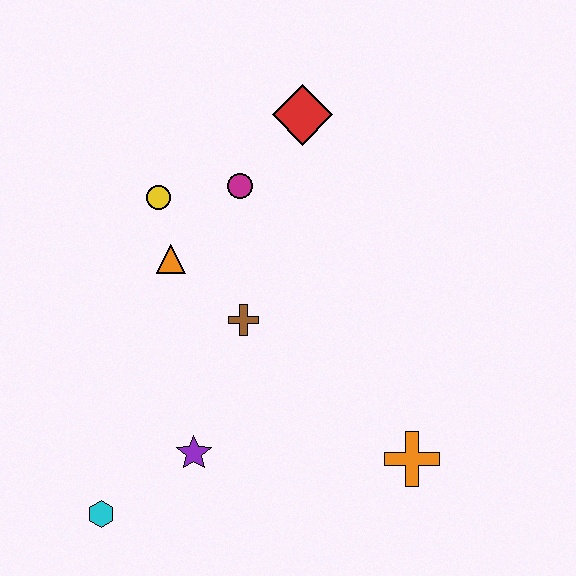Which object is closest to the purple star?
The cyan hexagon is closest to the purple star.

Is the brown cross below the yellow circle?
Yes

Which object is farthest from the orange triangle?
The orange cross is farthest from the orange triangle.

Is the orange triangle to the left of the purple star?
Yes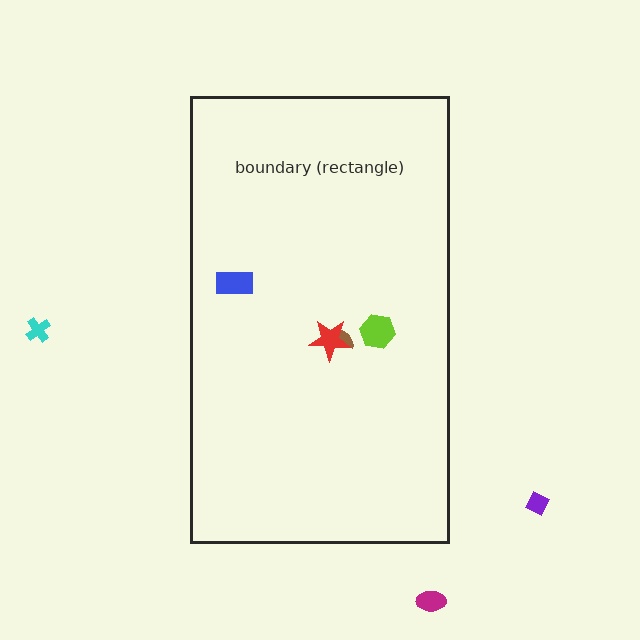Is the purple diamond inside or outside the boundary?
Outside.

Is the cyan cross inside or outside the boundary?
Outside.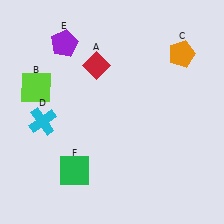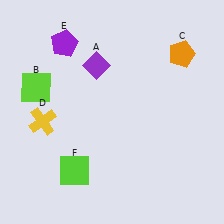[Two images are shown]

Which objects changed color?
A changed from red to purple. D changed from cyan to yellow. F changed from green to lime.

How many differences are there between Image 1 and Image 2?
There are 3 differences between the two images.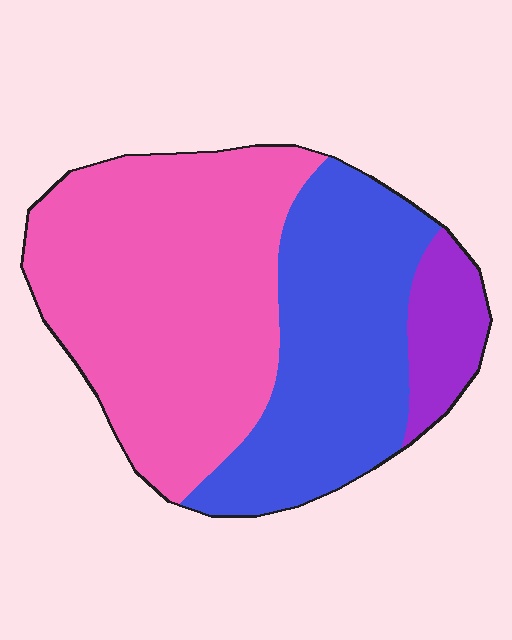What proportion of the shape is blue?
Blue covers roughly 35% of the shape.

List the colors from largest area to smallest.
From largest to smallest: pink, blue, purple.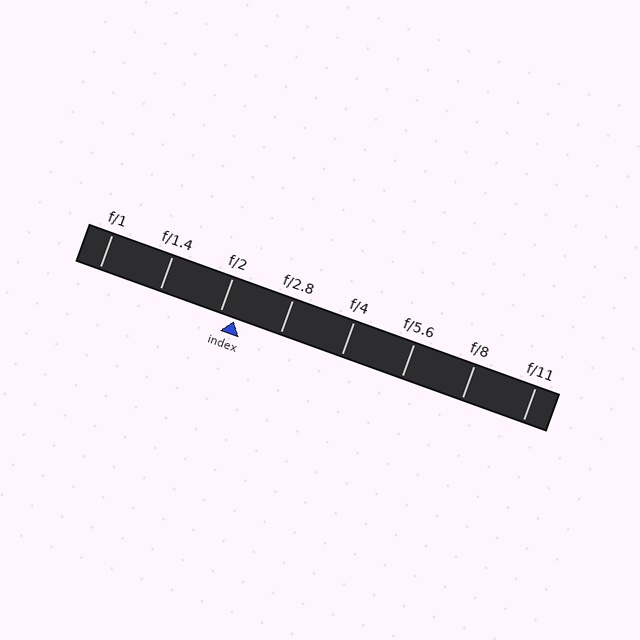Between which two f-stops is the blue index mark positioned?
The index mark is between f/2 and f/2.8.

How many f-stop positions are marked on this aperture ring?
There are 8 f-stop positions marked.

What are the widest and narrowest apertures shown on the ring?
The widest aperture shown is f/1 and the narrowest is f/11.